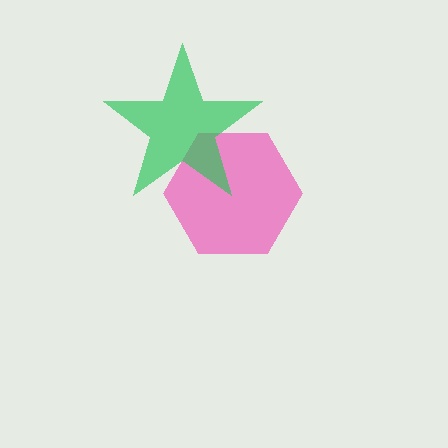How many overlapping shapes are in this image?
There are 2 overlapping shapes in the image.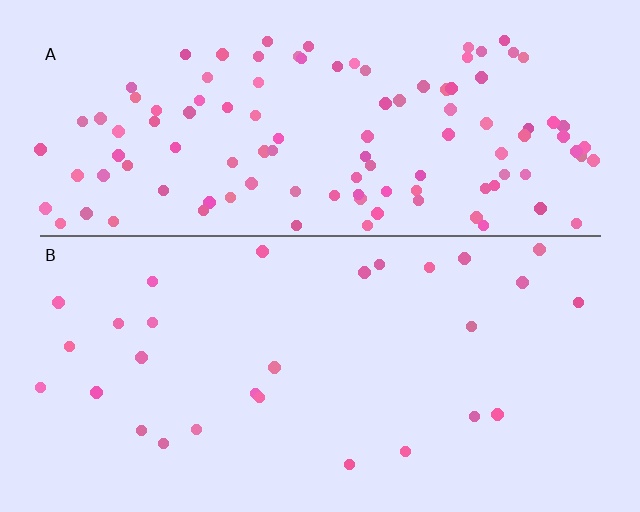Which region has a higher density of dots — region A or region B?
A (the top).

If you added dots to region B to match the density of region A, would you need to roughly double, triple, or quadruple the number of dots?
Approximately quadruple.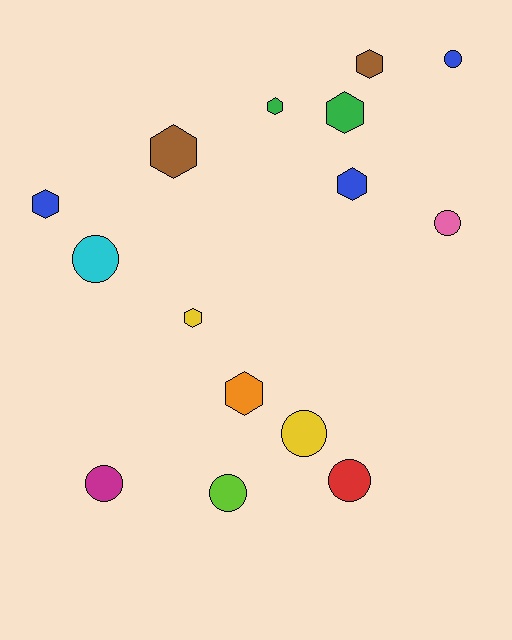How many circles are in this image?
There are 7 circles.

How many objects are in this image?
There are 15 objects.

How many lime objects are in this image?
There is 1 lime object.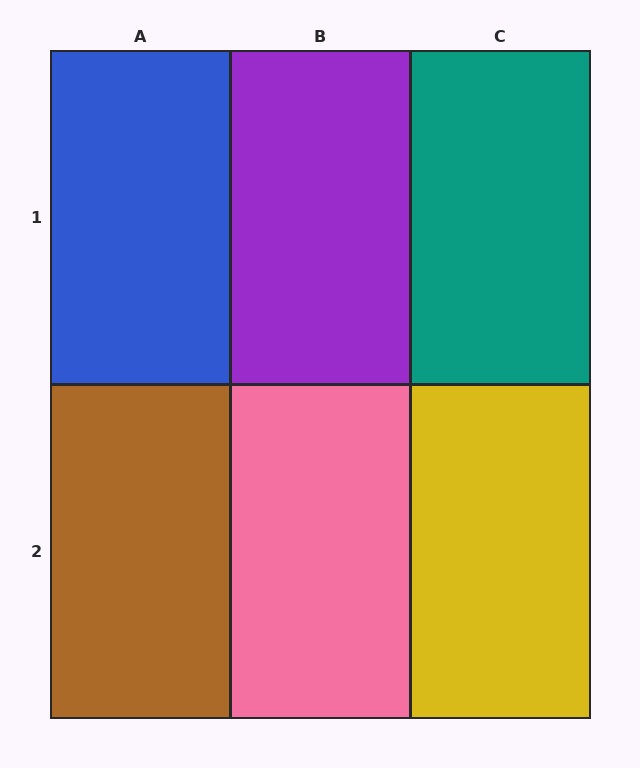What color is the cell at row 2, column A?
Brown.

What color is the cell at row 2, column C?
Yellow.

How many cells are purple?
1 cell is purple.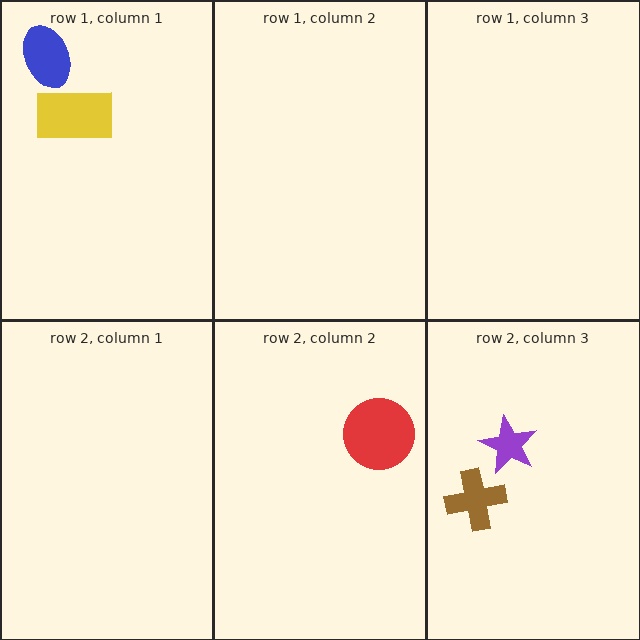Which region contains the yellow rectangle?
The row 1, column 1 region.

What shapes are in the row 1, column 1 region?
The blue ellipse, the yellow rectangle.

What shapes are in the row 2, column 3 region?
The purple star, the brown cross.